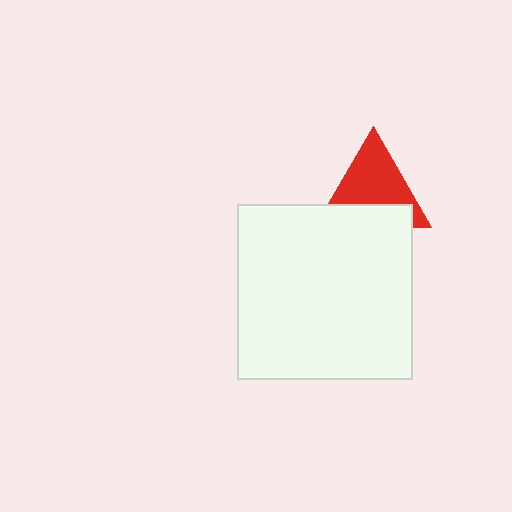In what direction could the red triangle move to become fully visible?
The red triangle could move up. That would shift it out from behind the white square entirely.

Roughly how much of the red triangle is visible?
About half of it is visible (roughly 63%).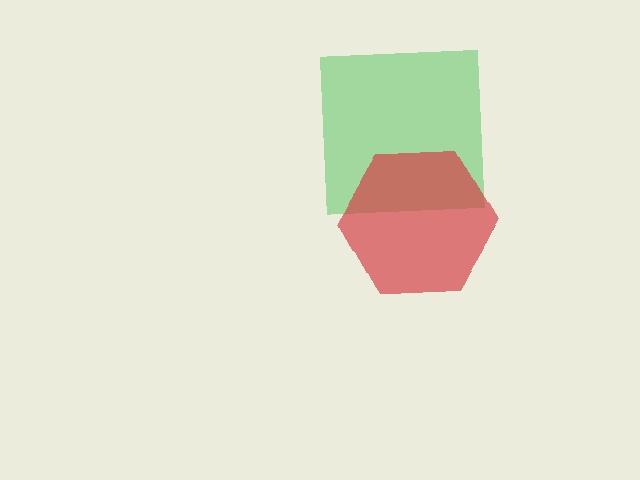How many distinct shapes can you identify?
There are 2 distinct shapes: a green square, a red hexagon.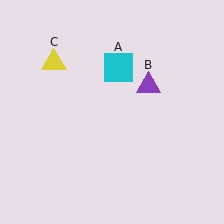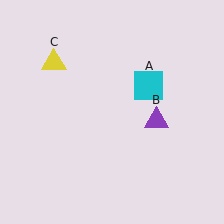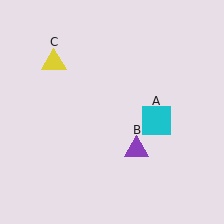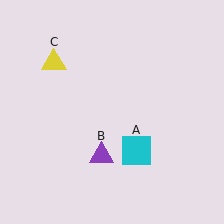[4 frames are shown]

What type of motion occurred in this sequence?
The cyan square (object A), purple triangle (object B) rotated clockwise around the center of the scene.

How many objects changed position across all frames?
2 objects changed position: cyan square (object A), purple triangle (object B).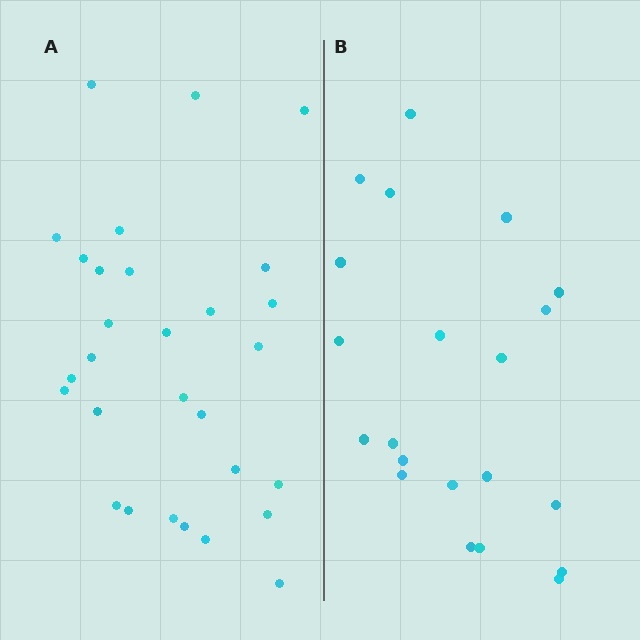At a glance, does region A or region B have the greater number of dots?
Region A (the left region) has more dots.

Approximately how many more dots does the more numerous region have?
Region A has roughly 8 or so more dots than region B.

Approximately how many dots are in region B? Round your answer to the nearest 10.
About 20 dots. (The exact count is 21, which rounds to 20.)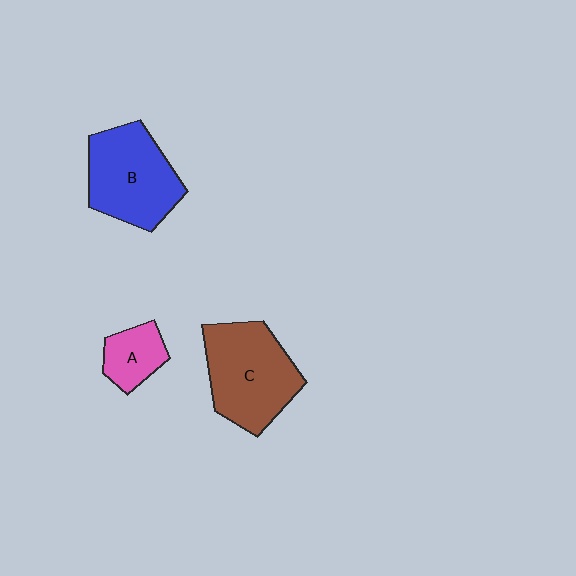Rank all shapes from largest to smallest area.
From largest to smallest: C (brown), B (blue), A (pink).